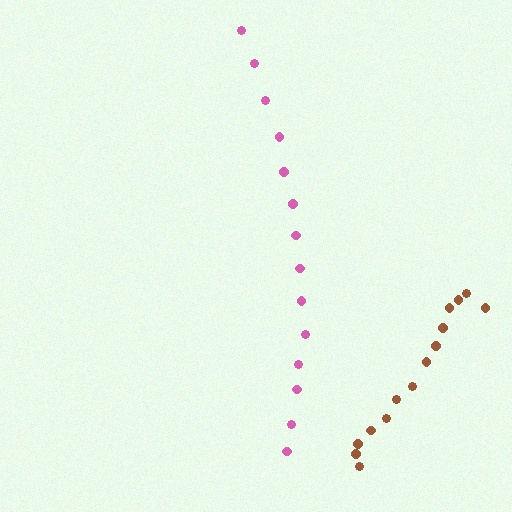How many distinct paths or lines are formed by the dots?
There are 2 distinct paths.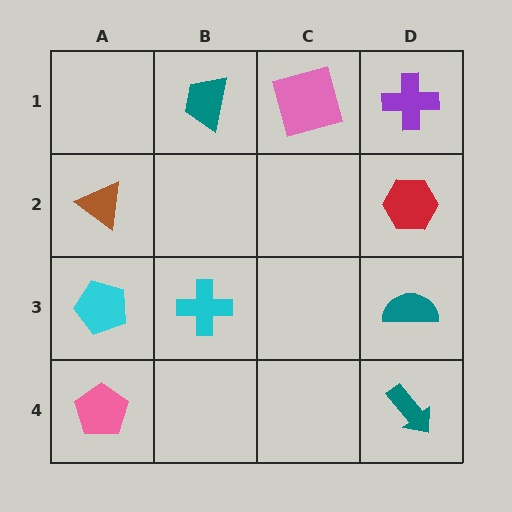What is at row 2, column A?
A brown triangle.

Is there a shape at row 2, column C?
No, that cell is empty.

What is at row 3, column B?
A cyan cross.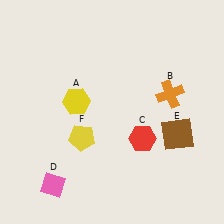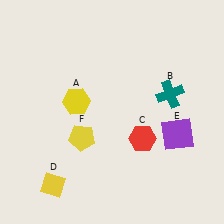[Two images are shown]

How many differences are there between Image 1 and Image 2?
There are 3 differences between the two images.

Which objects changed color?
B changed from orange to teal. D changed from pink to yellow. E changed from brown to purple.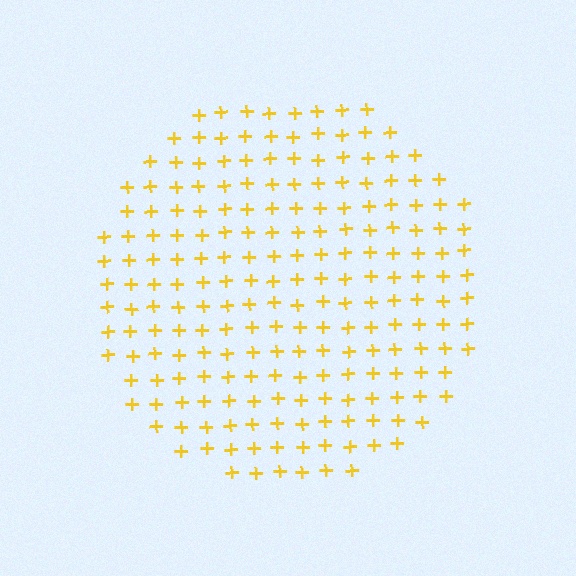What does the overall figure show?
The overall figure shows a circle.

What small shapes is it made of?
It is made of small plus signs.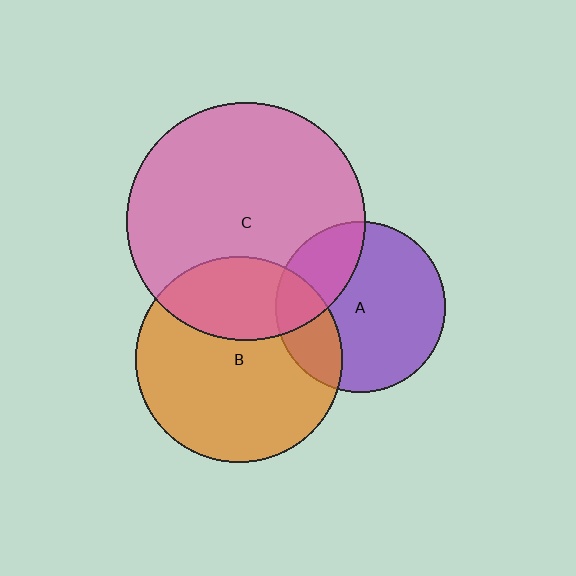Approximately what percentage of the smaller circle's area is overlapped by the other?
Approximately 25%.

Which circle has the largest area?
Circle C (pink).